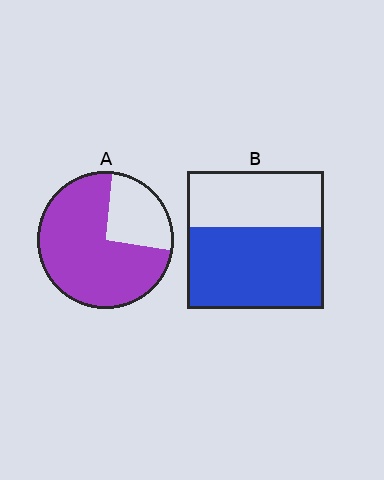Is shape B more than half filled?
Yes.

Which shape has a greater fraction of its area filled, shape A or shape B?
Shape A.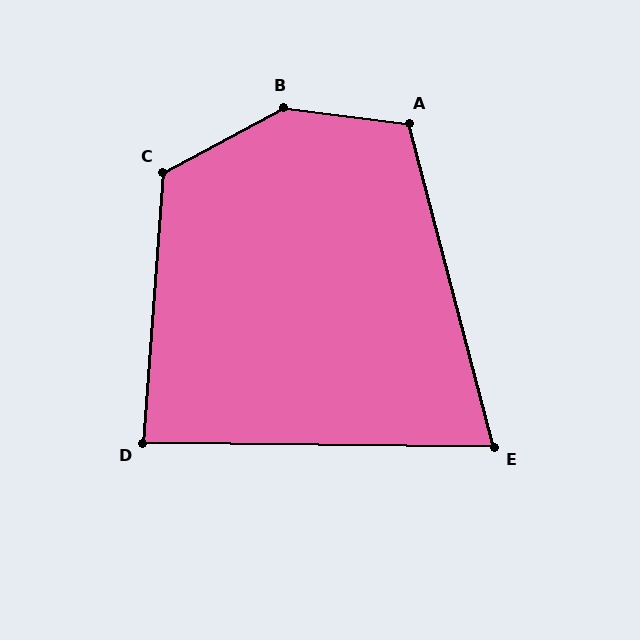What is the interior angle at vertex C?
Approximately 123 degrees (obtuse).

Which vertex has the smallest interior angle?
E, at approximately 75 degrees.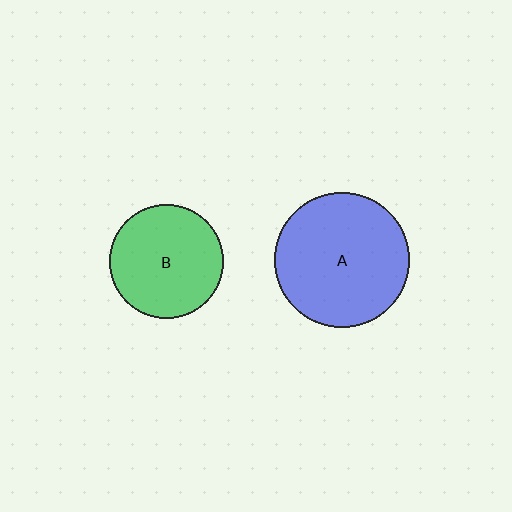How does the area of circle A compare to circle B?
Approximately 1.4 times.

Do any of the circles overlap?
No, none of the circles overlap.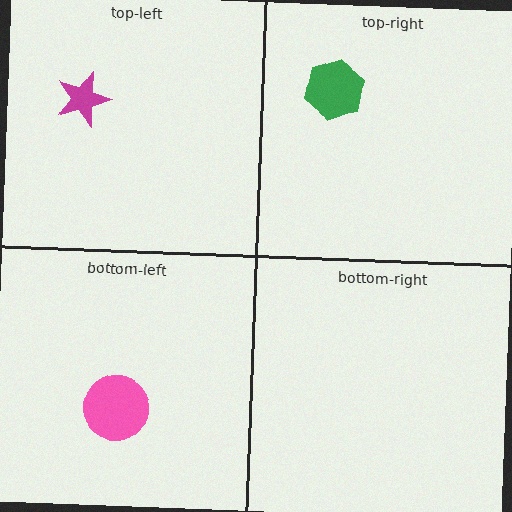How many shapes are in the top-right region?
1.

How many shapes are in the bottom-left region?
1.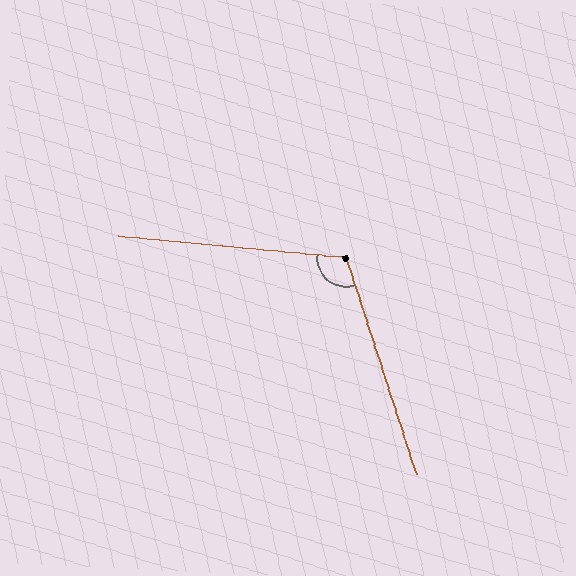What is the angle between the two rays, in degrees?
Approximately 114 degrees.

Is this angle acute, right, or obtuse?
It is obtuse.